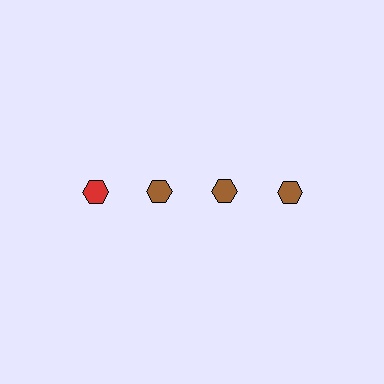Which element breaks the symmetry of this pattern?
The red hexagon in the top row, leftmost column breaks the symmetry. All other shapes are brown hexagons.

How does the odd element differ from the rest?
It has a different color: red instead of brown.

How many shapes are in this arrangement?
There are 4 shapes arranged in a grid pattern.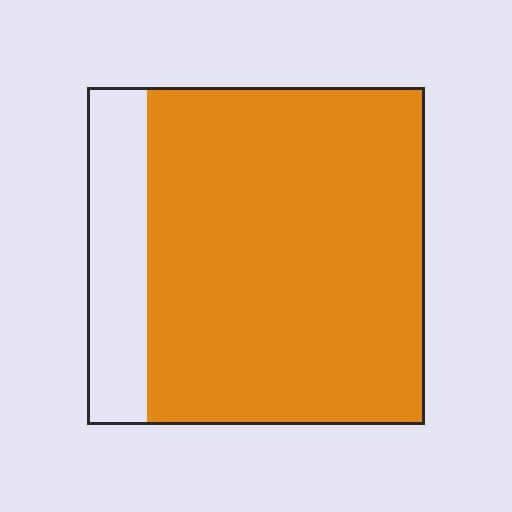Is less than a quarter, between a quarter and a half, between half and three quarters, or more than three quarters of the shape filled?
More than three quarters.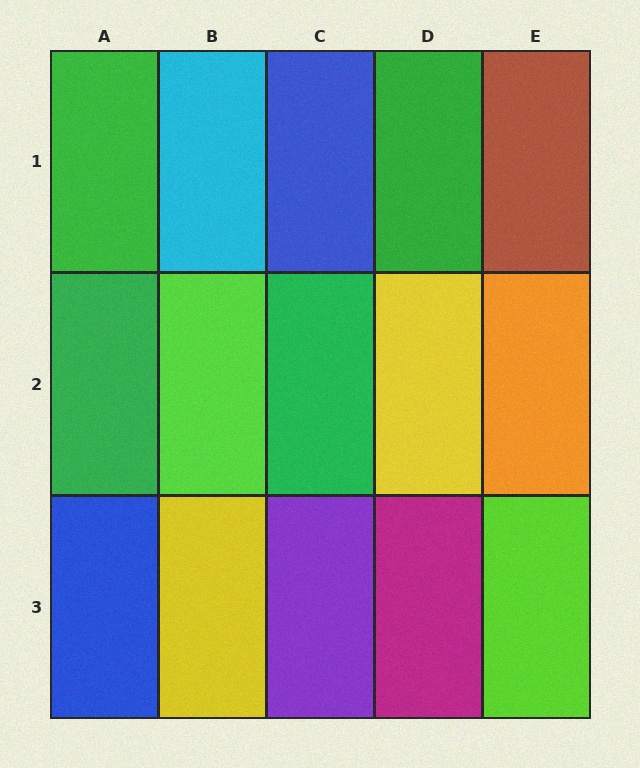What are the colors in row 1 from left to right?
Green, cyan, blue, green, brown.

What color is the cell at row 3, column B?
Yellow.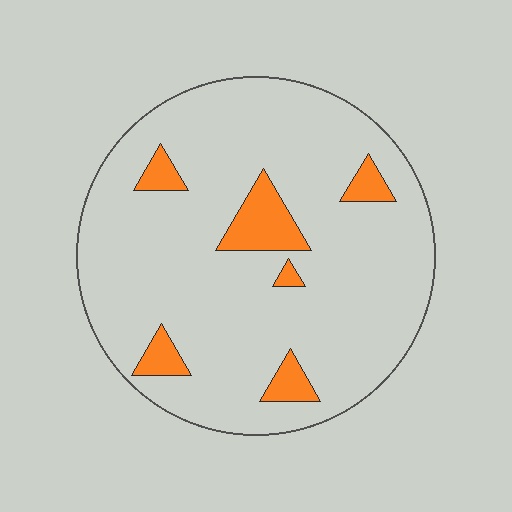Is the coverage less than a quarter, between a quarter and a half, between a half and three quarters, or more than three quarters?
Less than a quarter.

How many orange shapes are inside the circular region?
6.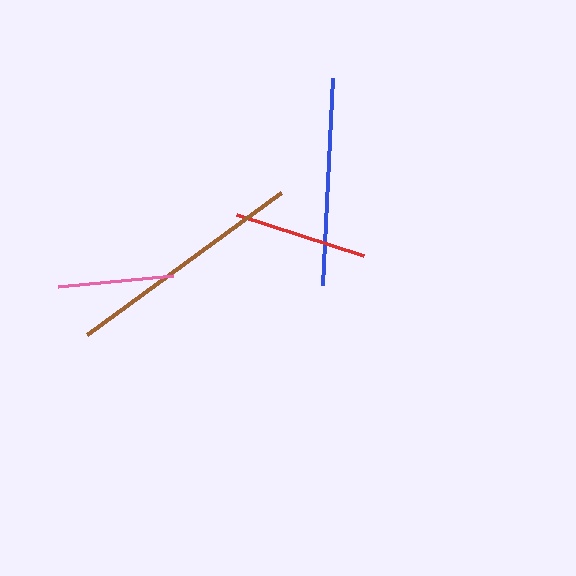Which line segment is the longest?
The brown line is the longest at approximately 240 pixels.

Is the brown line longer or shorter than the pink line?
The brown line is longer than the pink line.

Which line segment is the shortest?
The pink line is the shortest at approximately 115 pixels.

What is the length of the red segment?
The red segment is approximately 133 pixels long.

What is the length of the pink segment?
The pink segment is approximately 115 pixels long.